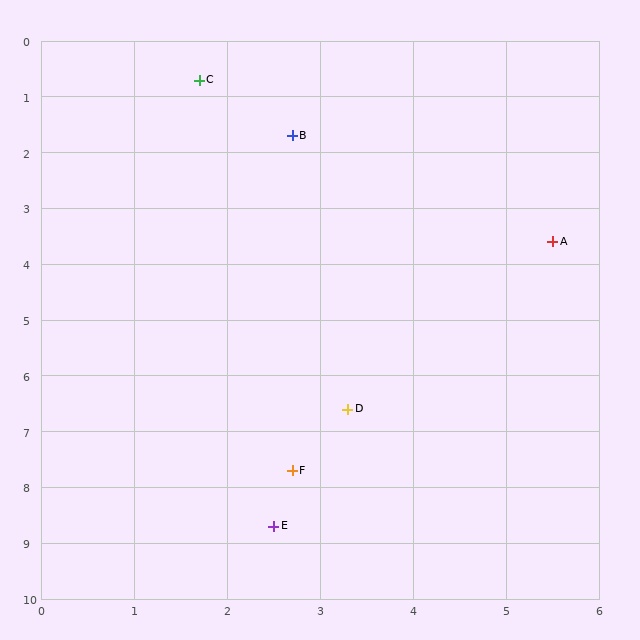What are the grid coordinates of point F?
Point F is at approximately (2.7, 7.7).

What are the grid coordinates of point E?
Point E is at approximately (2.5, 8.7).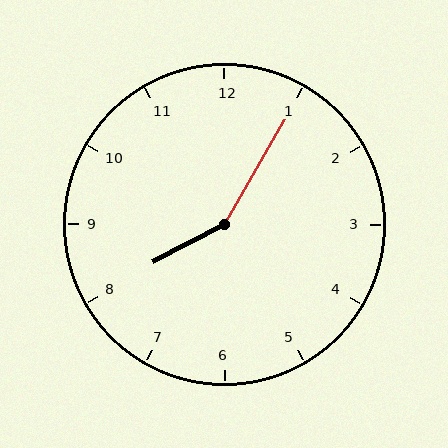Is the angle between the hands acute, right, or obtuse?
It is obtuse.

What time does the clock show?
8:05.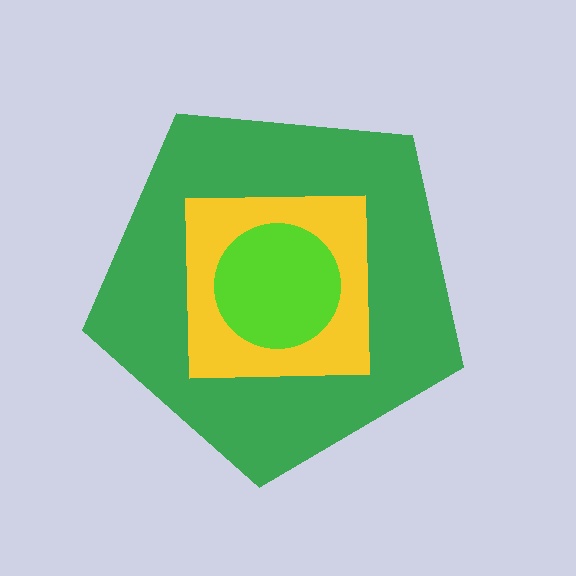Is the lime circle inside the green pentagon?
Yes.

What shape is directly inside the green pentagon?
The yellow square.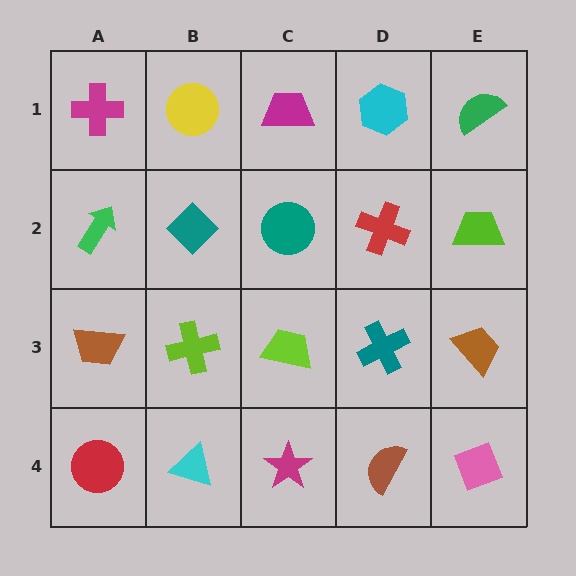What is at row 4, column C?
A magenta star.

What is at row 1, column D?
A cyan hexagon.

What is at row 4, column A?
A red circle.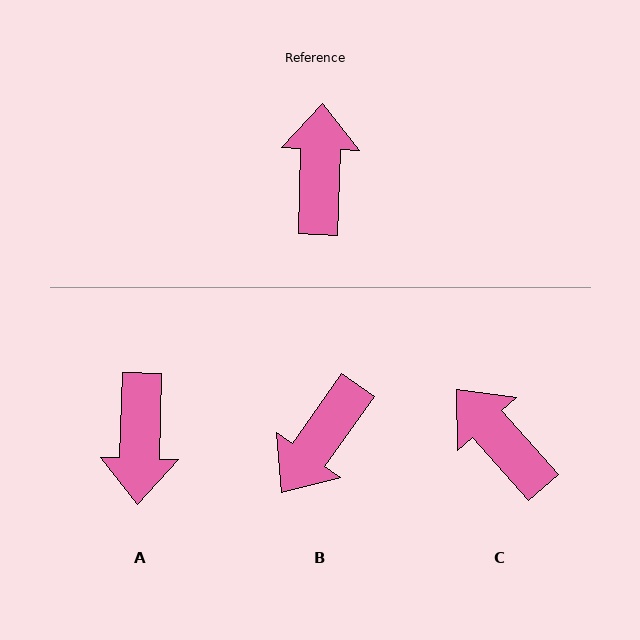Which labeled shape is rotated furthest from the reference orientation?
A, about 180 degrees away.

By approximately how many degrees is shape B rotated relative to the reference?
Approximately 146 degrees counter-clockwise.